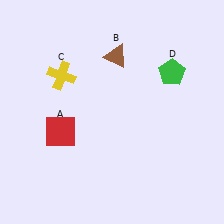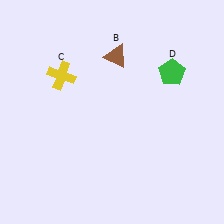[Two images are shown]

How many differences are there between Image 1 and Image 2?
There is 1 difference between the two images.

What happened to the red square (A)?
The red square (A) was removed in Image 2. It was in the bottom-left area of Image 1.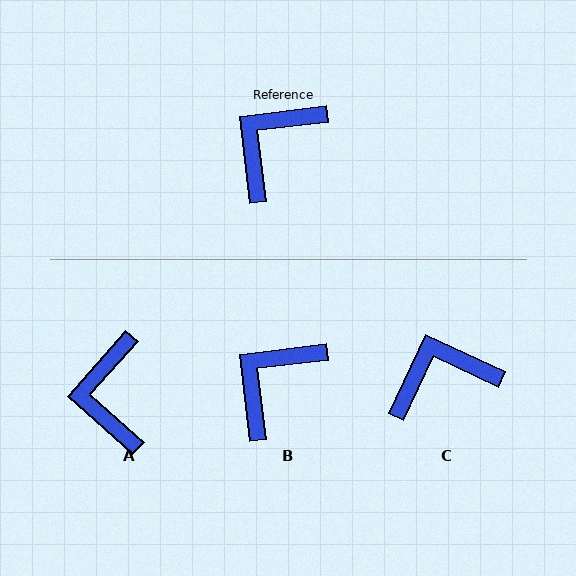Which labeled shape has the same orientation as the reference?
B.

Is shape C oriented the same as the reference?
No, it is off by about 32 degrees.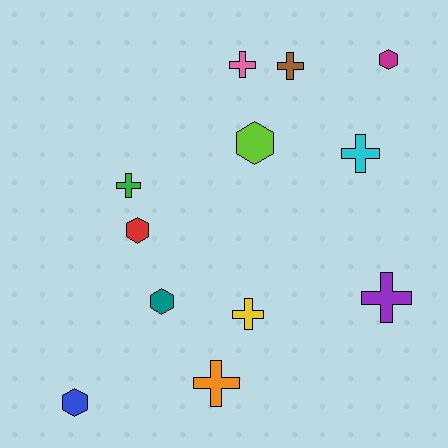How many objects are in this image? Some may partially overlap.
There are 12 objects.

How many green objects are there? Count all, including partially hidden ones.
There is 1 green object.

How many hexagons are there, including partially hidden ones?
There are 5 hexagons.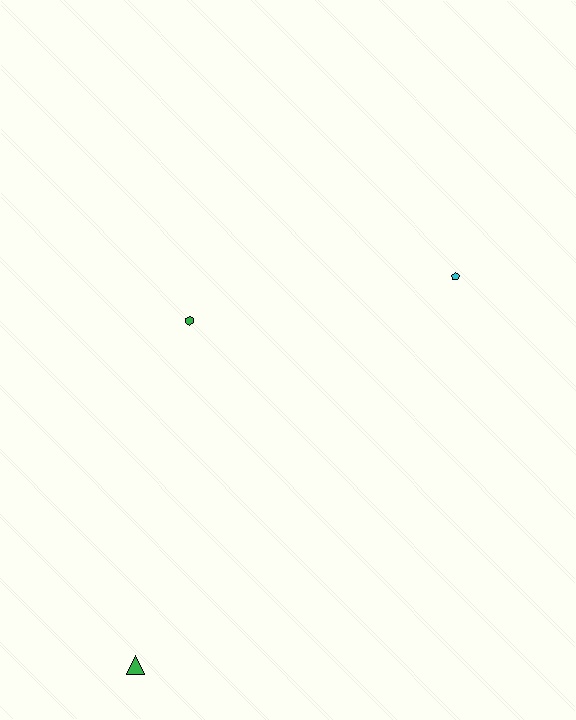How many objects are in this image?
There are 3 objects.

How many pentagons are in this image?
There is 1 pentagon.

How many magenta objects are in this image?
There are no magenta objects.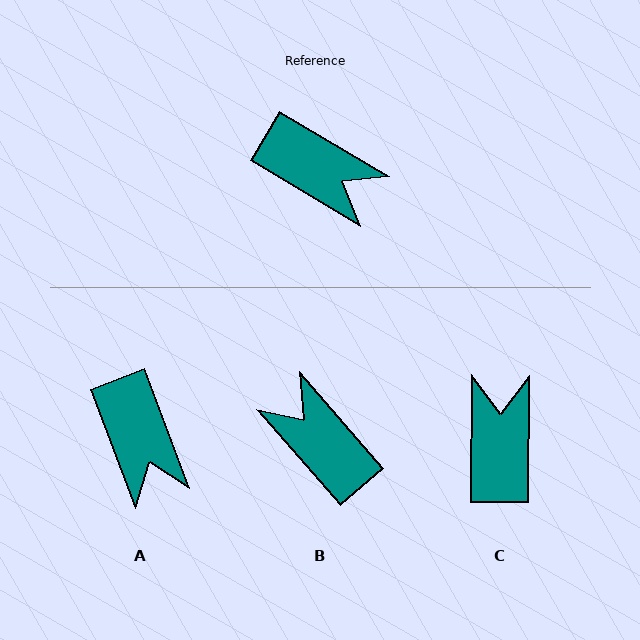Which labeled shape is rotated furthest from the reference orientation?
B, about 162 degrees away.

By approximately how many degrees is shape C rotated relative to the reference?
Approximately 120 degrees counter-clockwise.